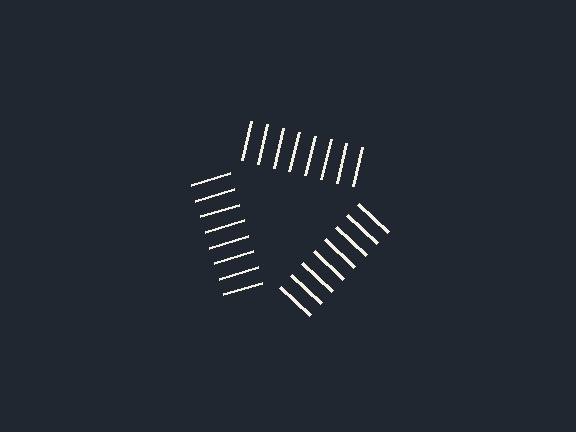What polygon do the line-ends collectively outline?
An illusory triangle — the line segments terminate on its edges but no continuous stroke is drawn.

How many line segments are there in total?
24 — 8 along each of the 3 edges.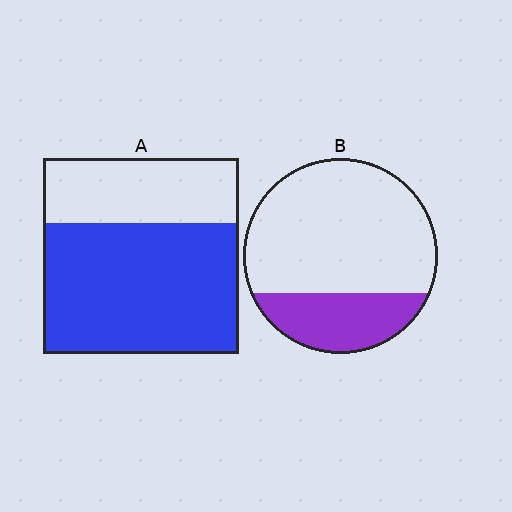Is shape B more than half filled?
No.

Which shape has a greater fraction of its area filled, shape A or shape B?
Shape A.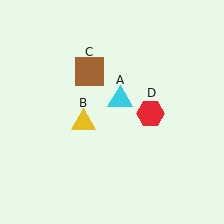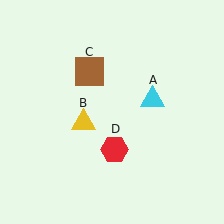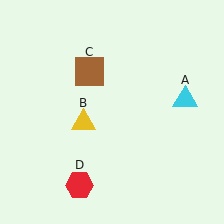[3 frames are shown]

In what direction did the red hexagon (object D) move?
The red hexagon (object D) moved down and to the left.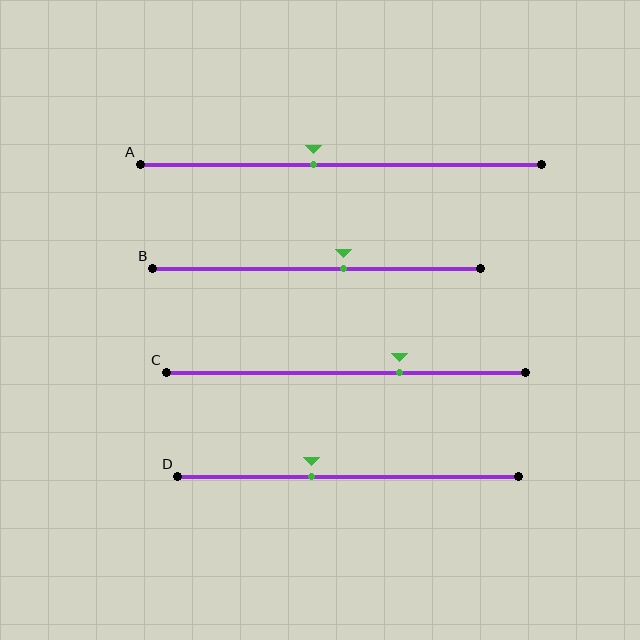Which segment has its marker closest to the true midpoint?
Segment A has its marker closest to the true midpoint.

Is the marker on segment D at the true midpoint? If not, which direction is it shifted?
No, the marker on segment D is shifted to the left by about 11% of the segment length.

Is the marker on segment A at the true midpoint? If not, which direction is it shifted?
No, the marker on segment A is shifted to the left by about 7% of the segment length.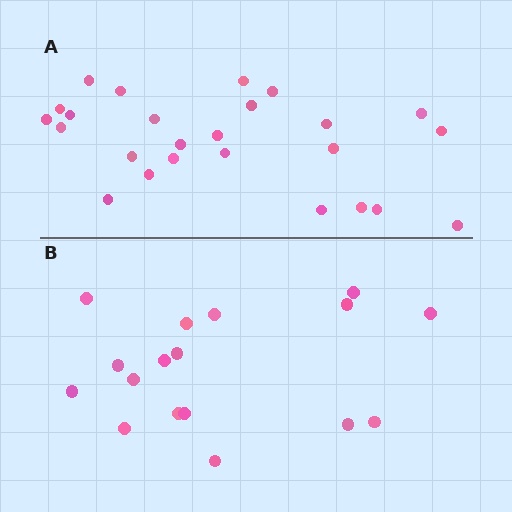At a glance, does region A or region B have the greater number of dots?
Region A (the top region) has more dots.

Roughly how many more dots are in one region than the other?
Region A has roughly 8 or so more dots than region B.